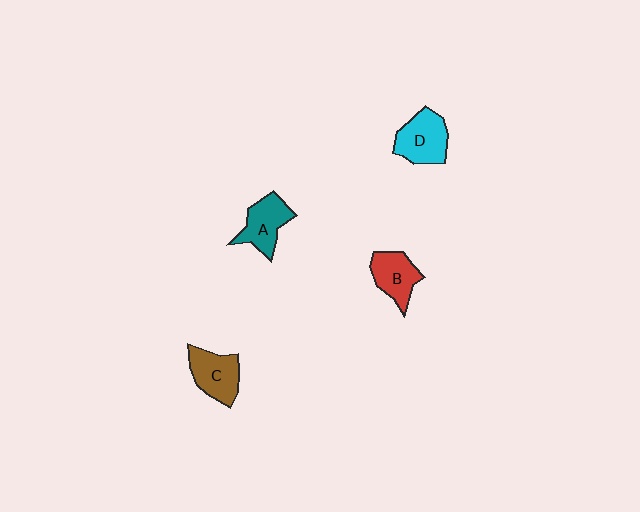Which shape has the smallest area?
Shape B (red).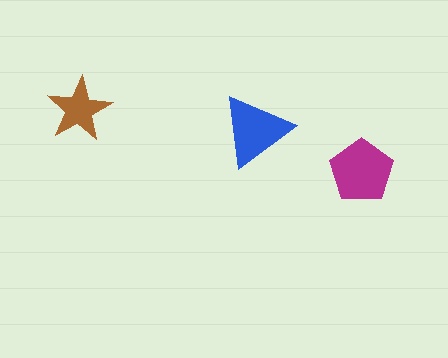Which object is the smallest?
The brown star.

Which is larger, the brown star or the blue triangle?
The blue triangle.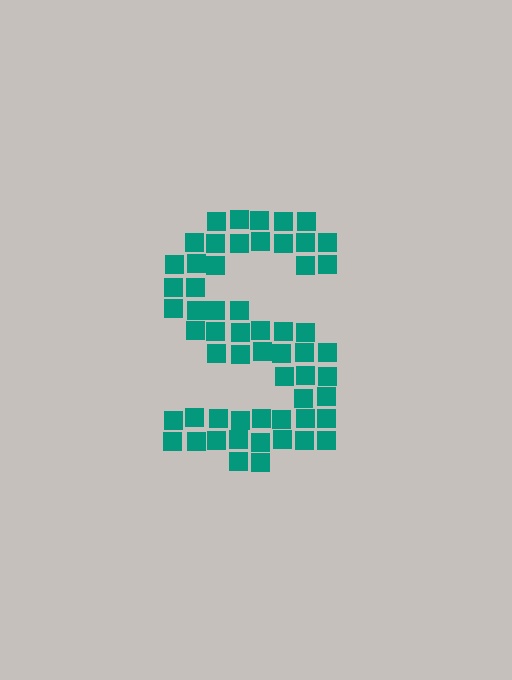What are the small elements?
The small elements are squares.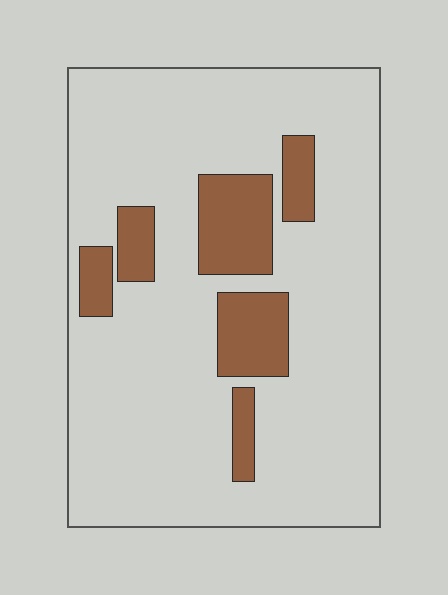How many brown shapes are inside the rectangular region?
6.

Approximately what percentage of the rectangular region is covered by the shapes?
Approximately 15%.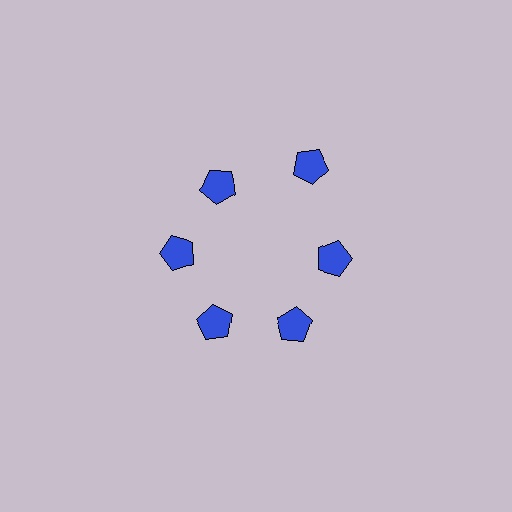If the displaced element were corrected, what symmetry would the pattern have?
It would have 6-fold rotational symmetry — the pattern would map onto itself every 60 degrees.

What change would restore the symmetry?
The symmetry would be restored by moving it inward, back onto the ring so that all 6 pentagons sit at equal angles and equal distance from the center.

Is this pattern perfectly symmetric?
No. The 6 blue pentagons are arranged in a ring, but one element near the 1 o'clock position is pushed outward from the center, breaking the 6-fold rotational symmetry.